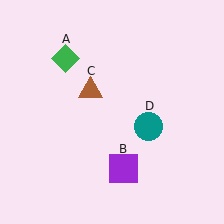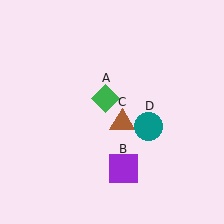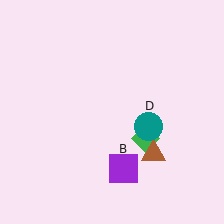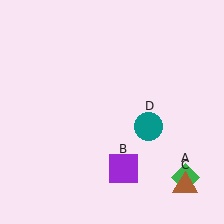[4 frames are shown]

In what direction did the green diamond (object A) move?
The green diamond (object A) moved down and to the right.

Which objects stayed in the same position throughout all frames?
Purple square (object B) and teal circle (object D) remained stationary.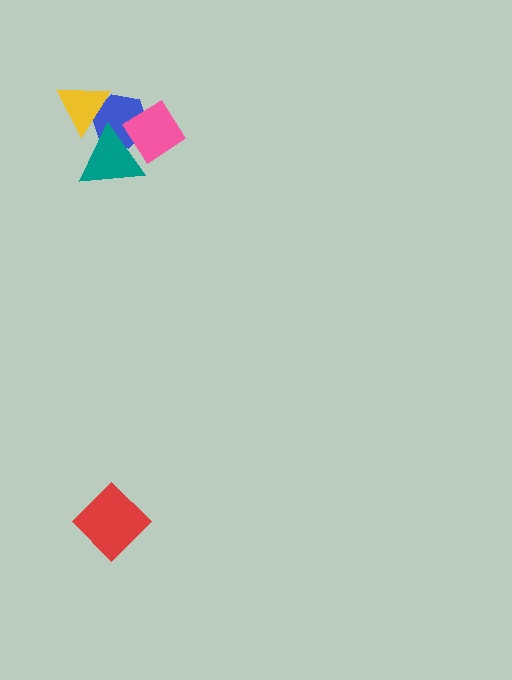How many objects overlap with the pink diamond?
2 objects overlap with the pink diamond.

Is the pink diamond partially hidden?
Yes, it is partially covered by another shape.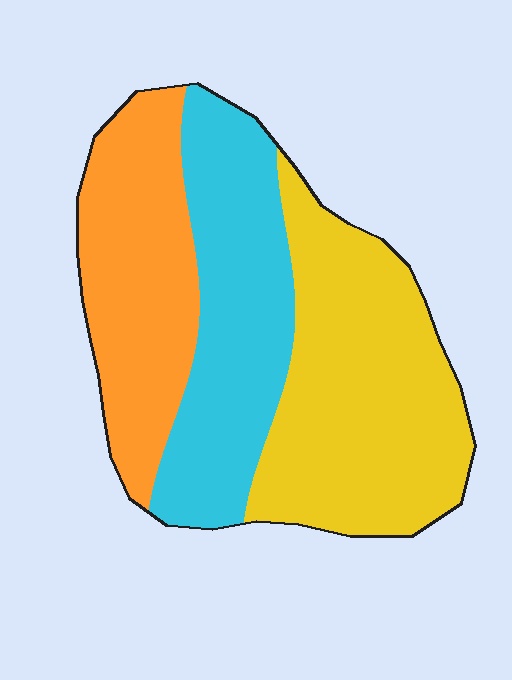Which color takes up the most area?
Yellow, at roughly 40%.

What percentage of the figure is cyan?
Cyan takes up about one third (1/3) of the figure.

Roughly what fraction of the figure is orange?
Orange takes up between a sixth and a third of the figure.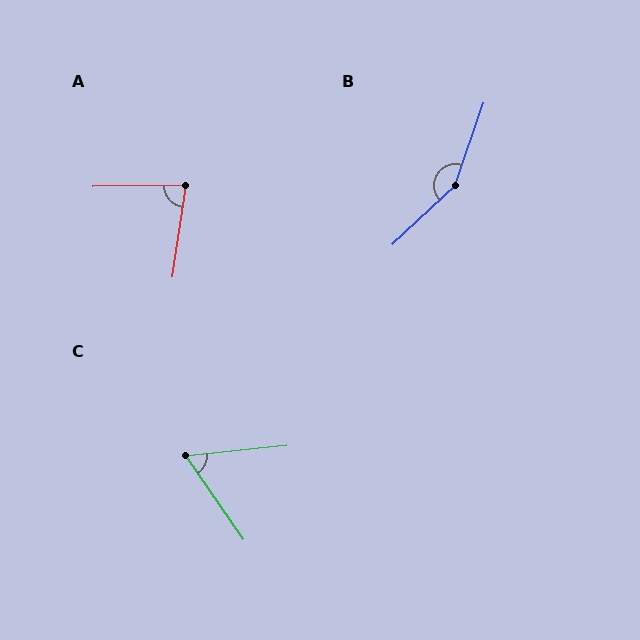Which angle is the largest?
B, at approximately 152 degrees.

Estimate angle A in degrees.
Approximately 80 degrees.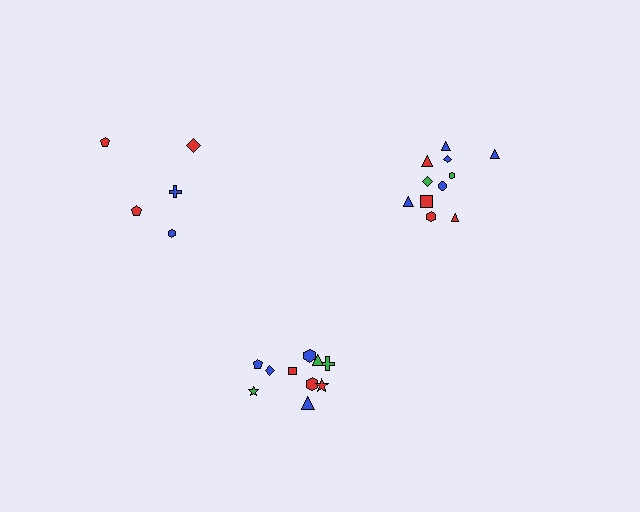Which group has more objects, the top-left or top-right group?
The top-right group.